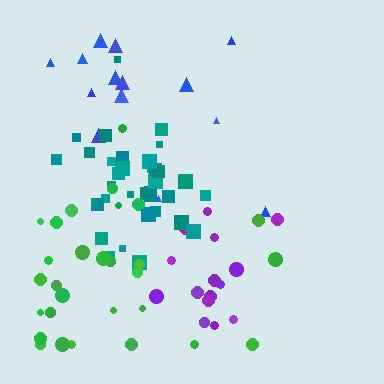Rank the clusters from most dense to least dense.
teal, purple, green, blue.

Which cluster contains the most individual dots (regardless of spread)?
Teal (35).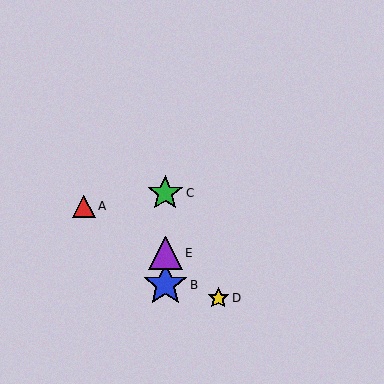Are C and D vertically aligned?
No, C is at x≈165 and D is at x≈218.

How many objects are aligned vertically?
3 objects (B, C, E) are aligned vertically.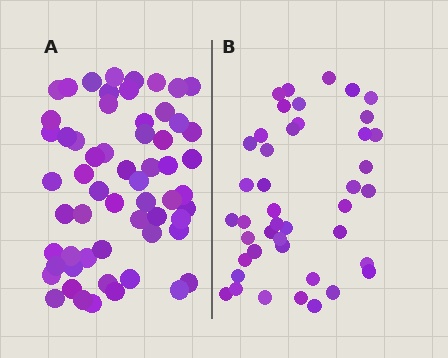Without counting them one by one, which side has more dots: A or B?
Region A (the left region) has more dots.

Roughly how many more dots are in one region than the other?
Region A has approximately 15 more dots than region B.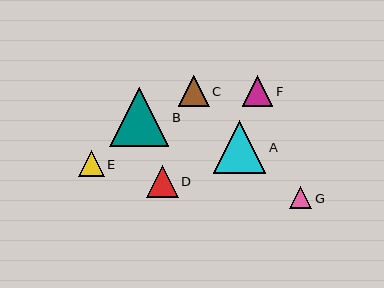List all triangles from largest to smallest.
From largest to smallest: B, A, D, C, F, E, G.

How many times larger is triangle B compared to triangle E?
Triangle B is approximately 2.3 times the size of triangle E.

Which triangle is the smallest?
Triangle G is the smallest with a size of approximately 22 pixels.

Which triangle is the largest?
Triangle B is the largest with a size of approximately 59 pixels.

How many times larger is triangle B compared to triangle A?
Triangle B is approximately 1.1 times the size of triangle A.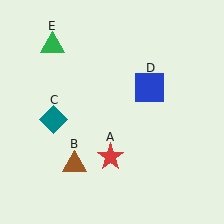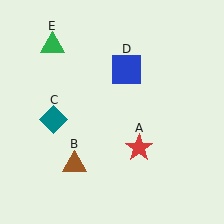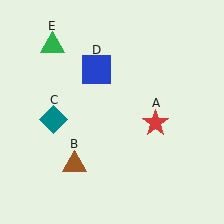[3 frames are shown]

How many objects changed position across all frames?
2 objects changed position: red star (object A), blue square (object D).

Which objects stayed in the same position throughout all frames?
Brown triangle (object B) and teal diamond (object C) and green triangle (object E) remained stationary.